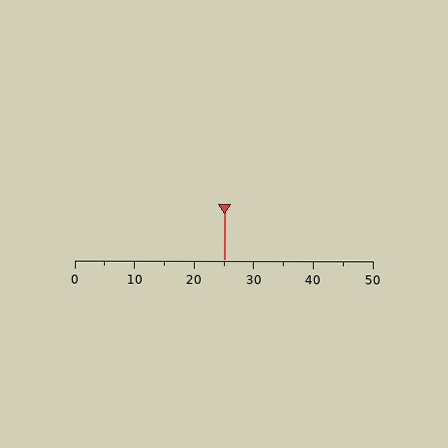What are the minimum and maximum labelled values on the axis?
The axis runs from 0 to 50.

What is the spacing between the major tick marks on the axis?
The major ticks are spaced 10 apart.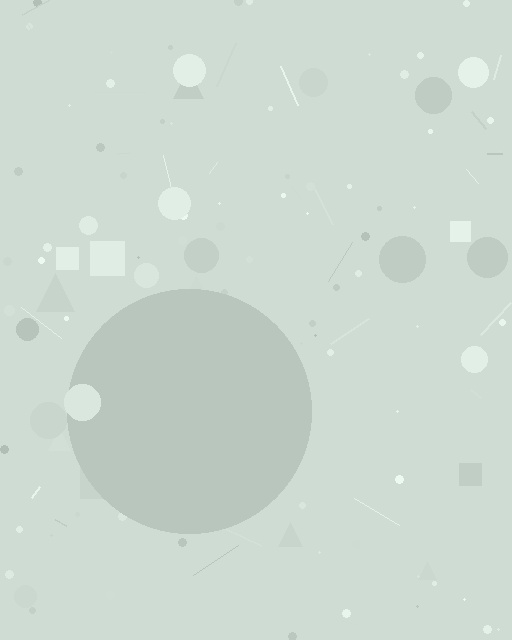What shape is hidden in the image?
A circle is hidden in the image.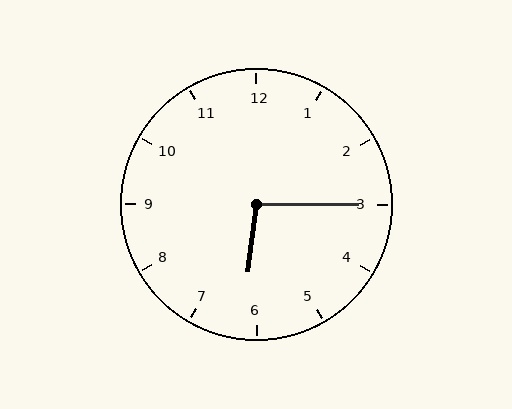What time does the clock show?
6:15.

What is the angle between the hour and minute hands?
Approximately 98 degrees.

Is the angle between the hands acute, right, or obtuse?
It is obtuse.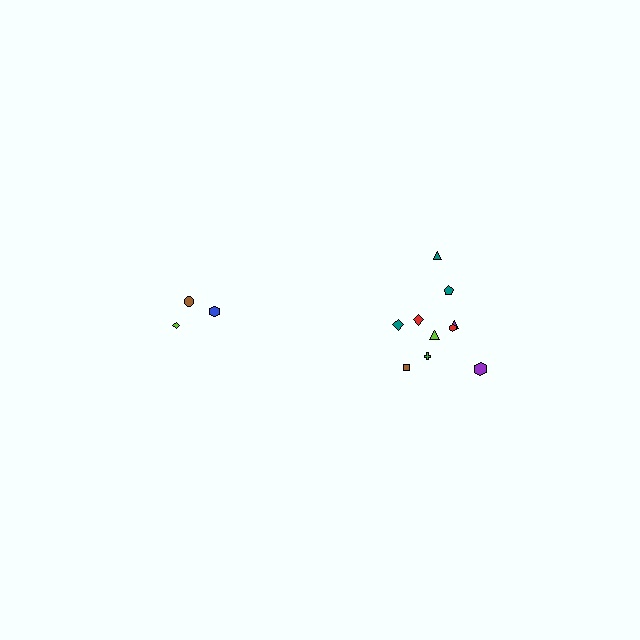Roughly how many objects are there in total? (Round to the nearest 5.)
Roughly 15 objects in total.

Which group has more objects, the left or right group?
The right group.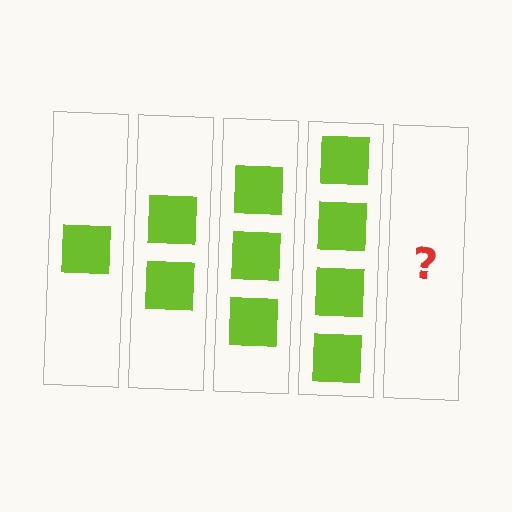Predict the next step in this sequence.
The next step is 5 squares.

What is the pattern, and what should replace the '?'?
The pattern is that each step adds one more square. The '?' should be 5 squares.